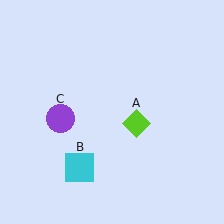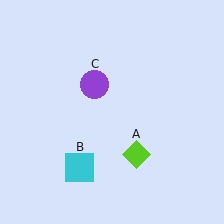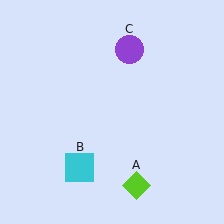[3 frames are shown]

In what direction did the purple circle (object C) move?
The purple circle (object C) moved up and to the right.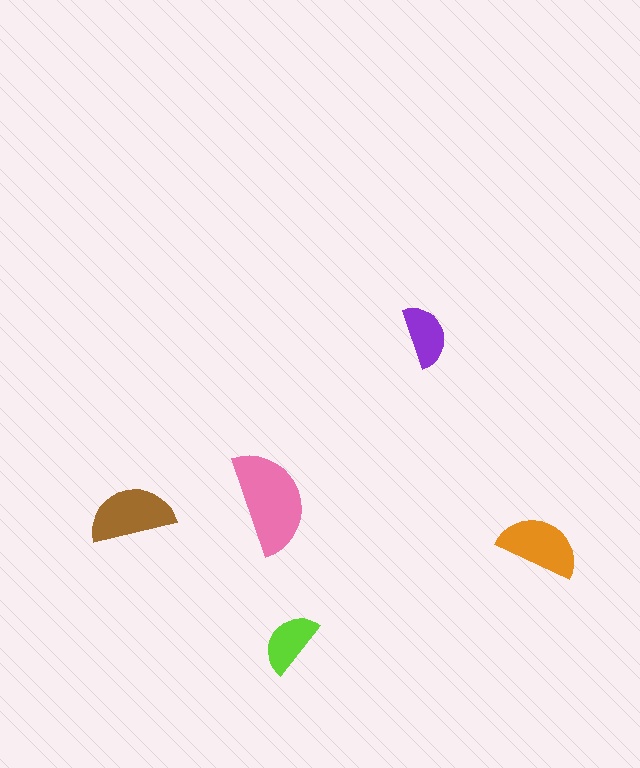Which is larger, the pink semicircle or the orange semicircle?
The pink one.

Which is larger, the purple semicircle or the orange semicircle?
The orange one.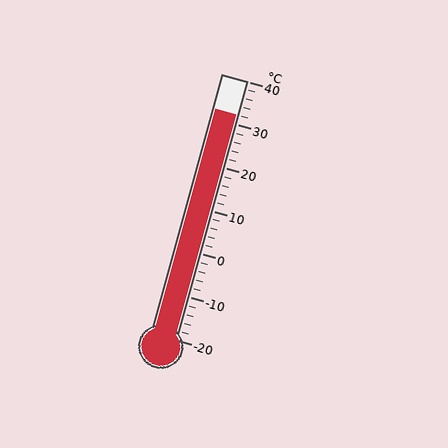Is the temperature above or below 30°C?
The temperature is above 30°C.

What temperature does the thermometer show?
The thermometer shows approximately 32°C.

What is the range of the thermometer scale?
The thermometer scale ranges from -20°C to 40°C.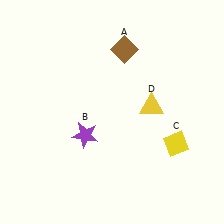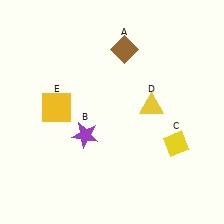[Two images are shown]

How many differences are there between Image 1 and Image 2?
There is 1 difference between the two images.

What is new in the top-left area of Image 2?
A yellow square (E) was added in the top-left area of Image 2.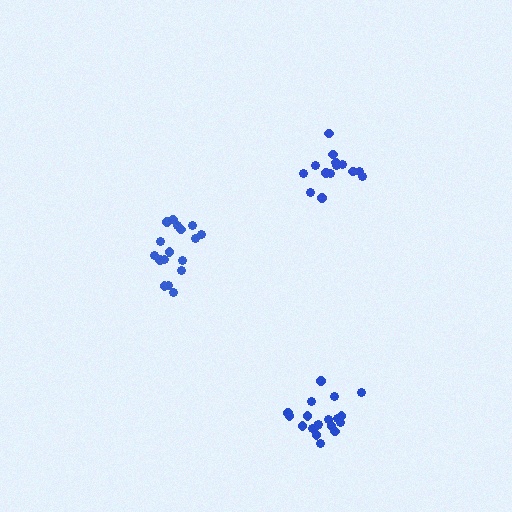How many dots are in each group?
Group 1: 14 dots, Group 2: 19 dots, Group 3: 17 dots (50 total).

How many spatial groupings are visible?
There are 3 spatial groupings.